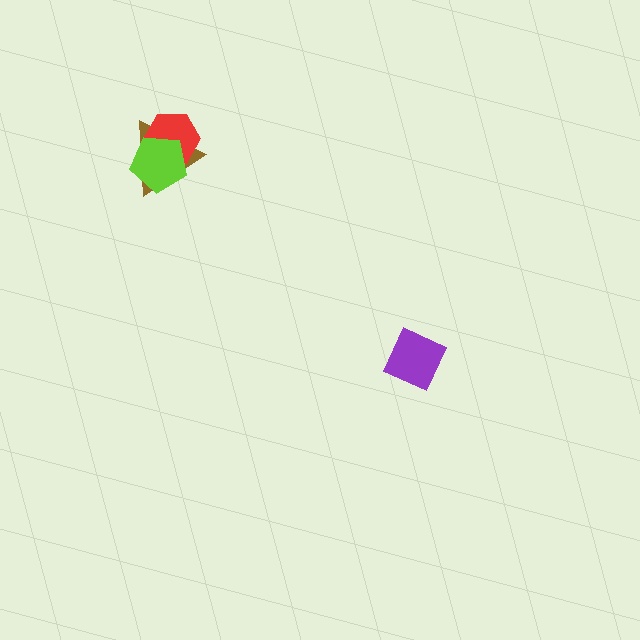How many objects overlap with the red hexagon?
2 objects overlap with the red hexagon.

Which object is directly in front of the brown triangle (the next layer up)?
The red hexagon is directly in front of the brown triangle.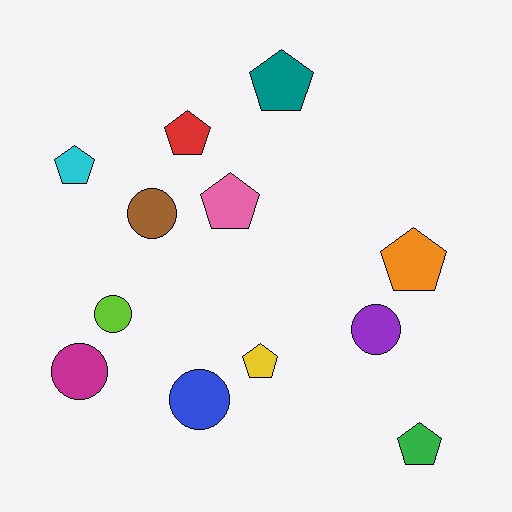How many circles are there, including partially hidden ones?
There are 5 circles.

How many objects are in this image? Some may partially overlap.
There are 12 objects.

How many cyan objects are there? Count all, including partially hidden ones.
There is 1 cyan object.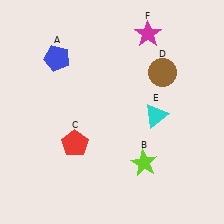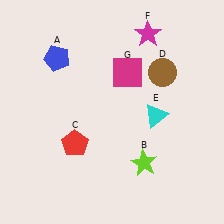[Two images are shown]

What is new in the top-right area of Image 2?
A magenta square (G) was added in the top-right area of Image 2.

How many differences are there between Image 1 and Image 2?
There is 1 difference between the two images.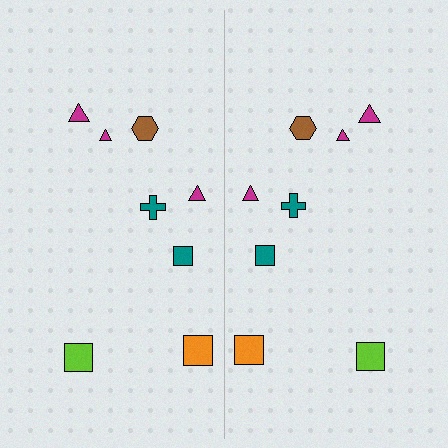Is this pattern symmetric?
Yes, this pattern has bilateral (reflection) symmetry.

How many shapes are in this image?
There are 16 shapes in this image.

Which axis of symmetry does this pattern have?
The pattern has a vertical axis of symmetry running through the center of the image.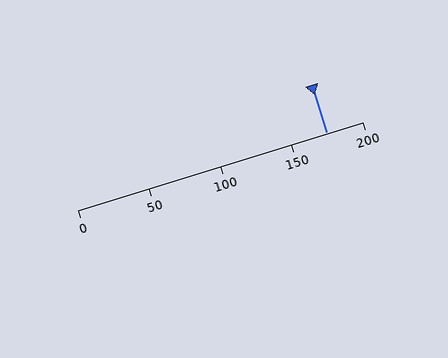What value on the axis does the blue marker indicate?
The marker indicates approximately 175.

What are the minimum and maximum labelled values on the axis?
The axis runs from 0 to 200.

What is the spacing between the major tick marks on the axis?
The major ticks are spaced 50 apart.